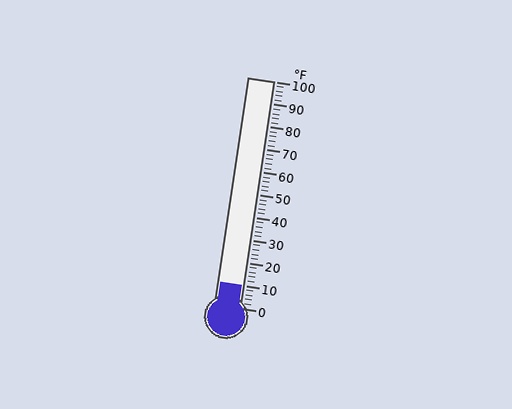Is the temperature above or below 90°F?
The temperature is below 90°F.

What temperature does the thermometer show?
The thermometer shows approximately 10°F.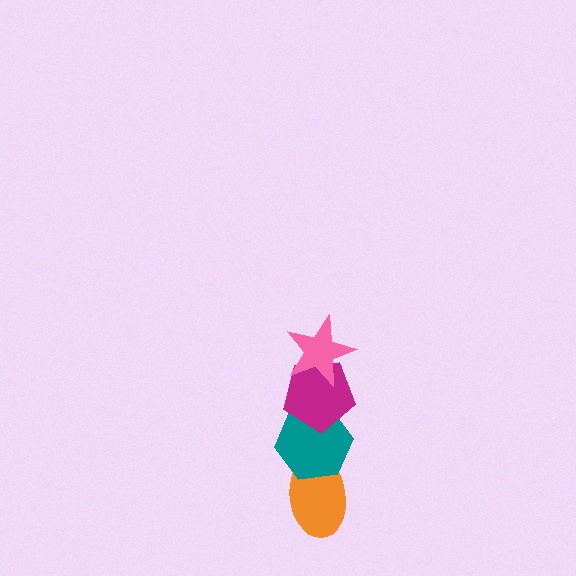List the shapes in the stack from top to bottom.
From top to bottom: the pink star, the magenta pentagon, the teal hexagon, the orange ellipse.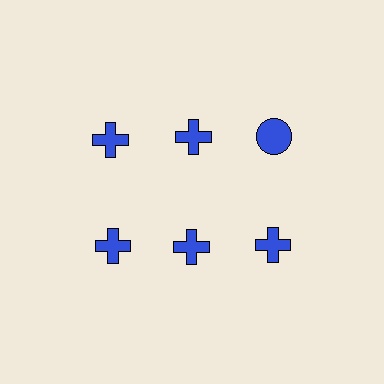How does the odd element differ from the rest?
It has a different shape: circle instead of cross.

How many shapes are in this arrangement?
There are 6 shapes arranged in a grid pattern.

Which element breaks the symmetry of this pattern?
The blue circle in the top row, center column breaks the symmetry. All other shapes are blue crosses.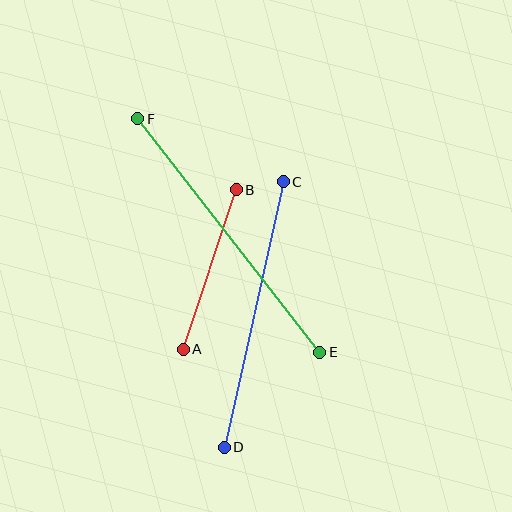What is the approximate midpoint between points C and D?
The midpoint is at approximately (254, 315) pixels.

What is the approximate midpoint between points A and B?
The midpoint is at approximately (210, 269) pixels.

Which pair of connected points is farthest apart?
Points E and F are farthest apart.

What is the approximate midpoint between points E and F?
The midpoint is at approximately (229, 236) pixels.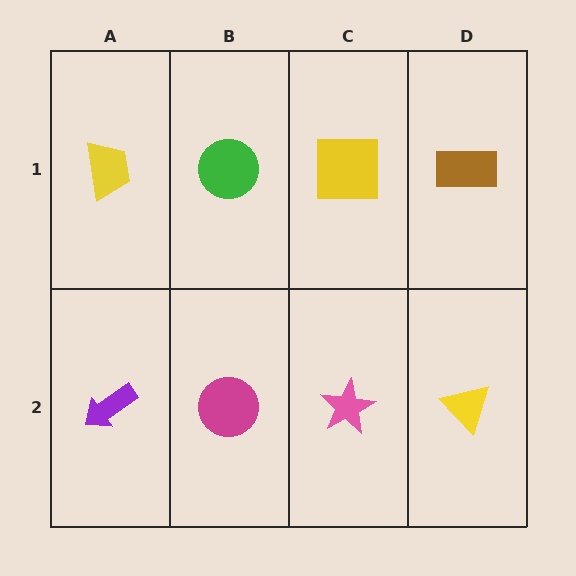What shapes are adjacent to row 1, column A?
A purple arrow (row 2, column A), a green circle (row 1, column B).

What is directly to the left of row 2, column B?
A purple arrow.